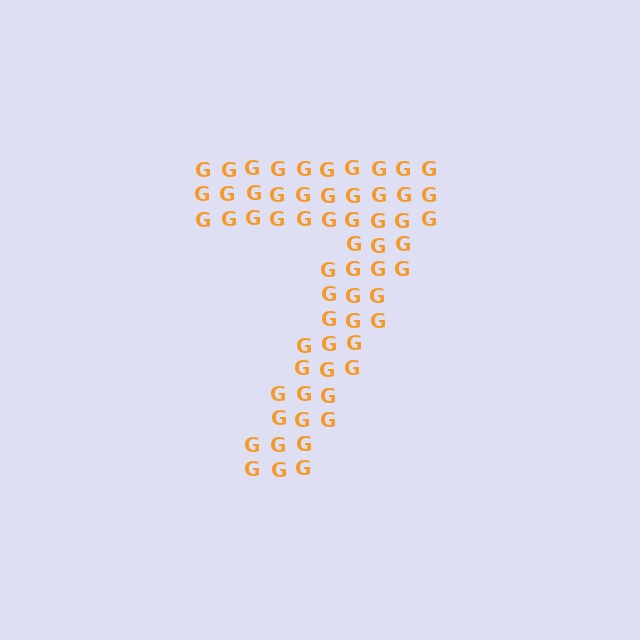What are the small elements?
The small elements are letter G's.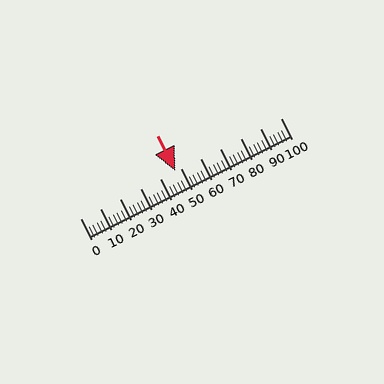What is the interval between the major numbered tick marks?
The major tick marks are spaced 10 units apart.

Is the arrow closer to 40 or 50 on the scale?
The arrow is closer to 50.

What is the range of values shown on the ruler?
The ruler shows values from 0 to 100.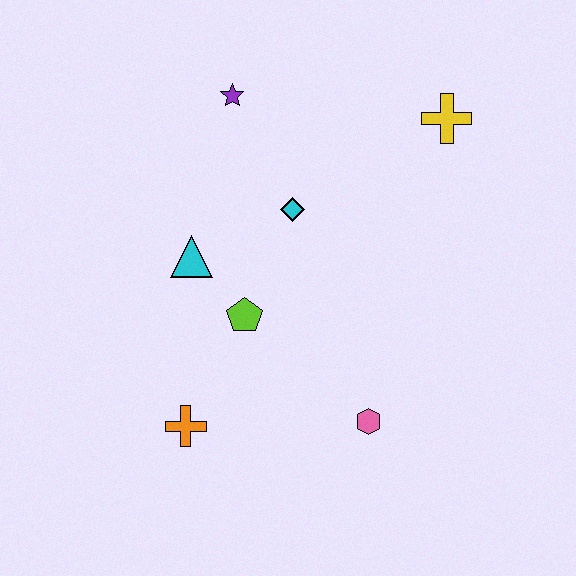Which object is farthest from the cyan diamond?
The orange cross is farthest from the cyan diamond.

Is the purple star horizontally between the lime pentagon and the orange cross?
Yes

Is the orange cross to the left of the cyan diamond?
Yes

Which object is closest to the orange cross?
The lime pentagon is closest to the orange cross.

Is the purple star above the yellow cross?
Yes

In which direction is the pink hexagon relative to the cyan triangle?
The pink hexagon is to the right of the cyan triangle.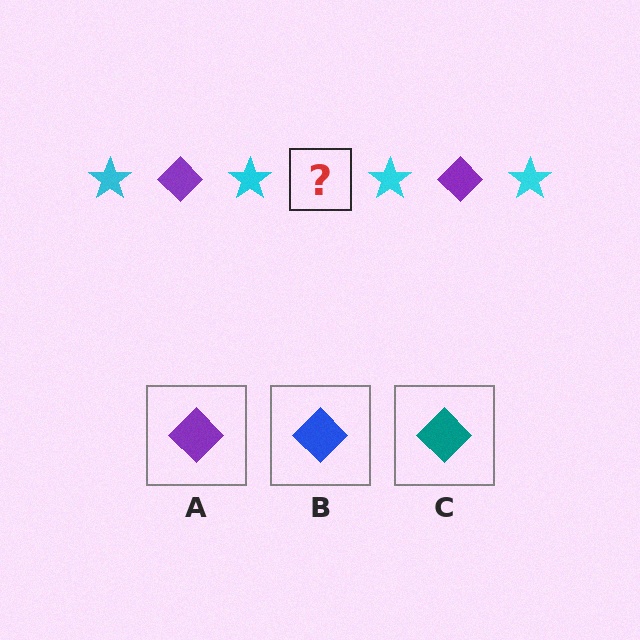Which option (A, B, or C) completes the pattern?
A.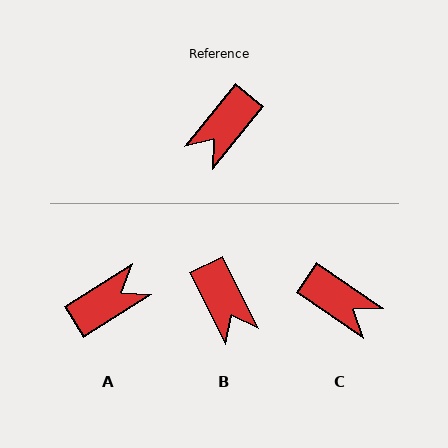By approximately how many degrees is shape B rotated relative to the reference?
Approximately 65 degrees counter-clockwise.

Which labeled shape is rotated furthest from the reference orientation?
A, about 160 degrees away.